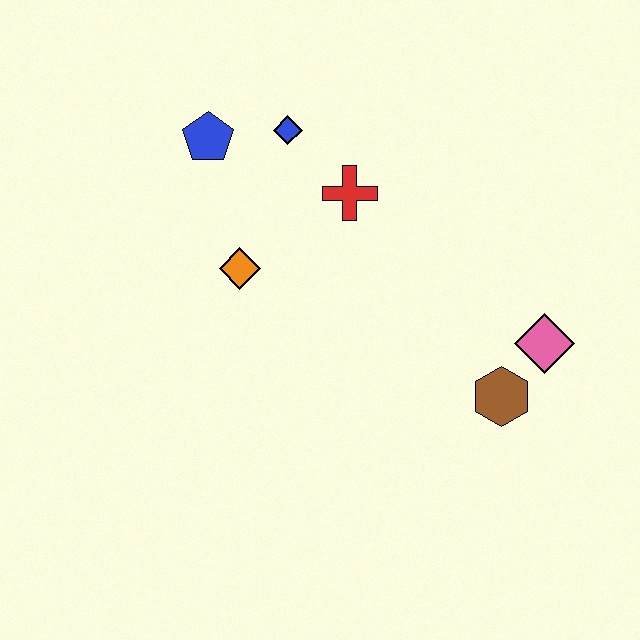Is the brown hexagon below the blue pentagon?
Yes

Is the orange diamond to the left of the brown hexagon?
Yes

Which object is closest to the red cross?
The blue diamond is closest to the red cross.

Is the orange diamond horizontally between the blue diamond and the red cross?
No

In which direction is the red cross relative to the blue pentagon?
The red cross is to the right of the blue pentagon.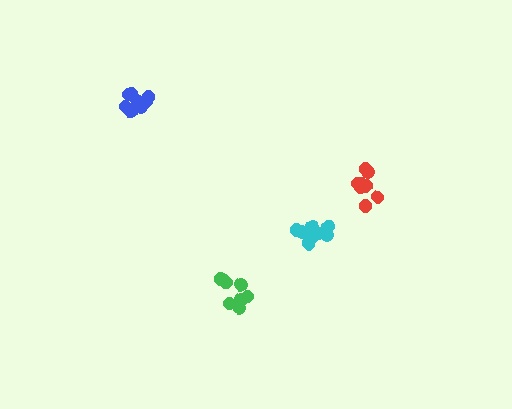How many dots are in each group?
Group 1: 8 dots, Group 2: 8 dots, Group 3: 9 dots, Group 4: 8 dots (33 total).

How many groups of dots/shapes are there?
There are 4 groups.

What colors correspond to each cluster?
The clusters are colored: red, blue, cyan, green.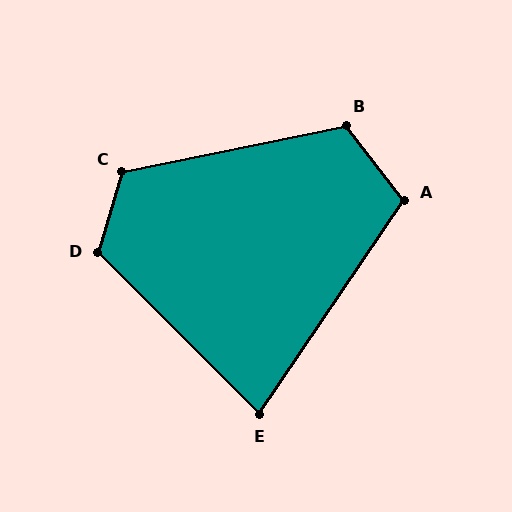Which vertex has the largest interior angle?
D, at approximately 118 degrees.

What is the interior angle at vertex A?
Approximately 108 degrees (obtuse).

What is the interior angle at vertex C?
Approximately 118 degrees (obtuse).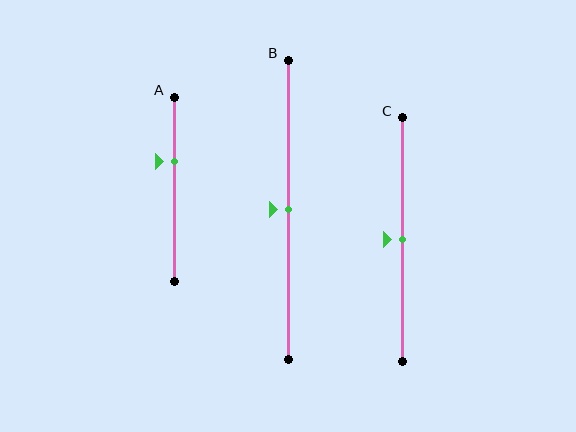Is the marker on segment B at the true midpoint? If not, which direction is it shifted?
Yes, the marker on segment B is at the true midpoint.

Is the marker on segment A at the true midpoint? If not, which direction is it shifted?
No, the marker on segment A is shifted upward by about 15% of the segment length.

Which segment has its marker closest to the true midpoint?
Segment B has its marker closest to the true midpoint.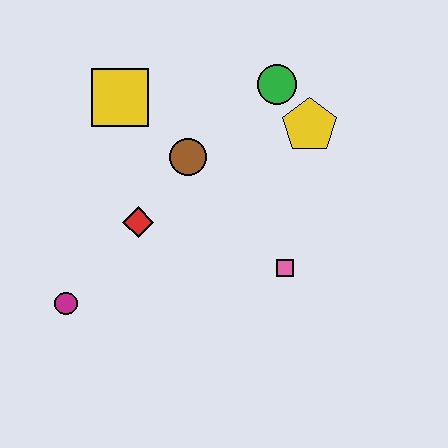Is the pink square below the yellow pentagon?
Yes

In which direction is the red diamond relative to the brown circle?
The red diamond is below the brown circle.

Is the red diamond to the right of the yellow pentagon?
No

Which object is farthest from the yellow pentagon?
The magenta circle is farthest from the yellow pentagon.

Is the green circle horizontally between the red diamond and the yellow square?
No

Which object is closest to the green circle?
The yellow pentagon is closest to the green circle.